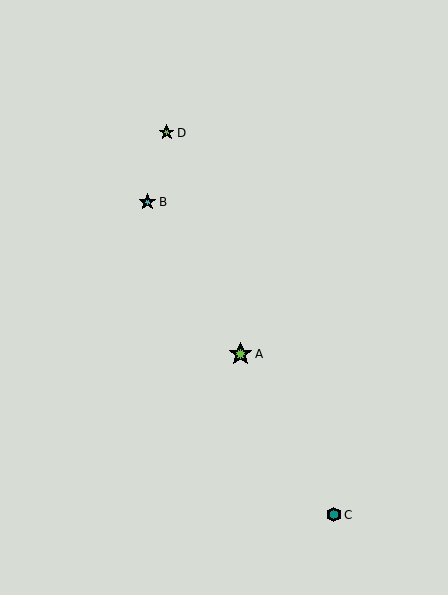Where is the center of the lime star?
The center of the lime star is at (241, 354).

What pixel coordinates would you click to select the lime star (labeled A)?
Click at (241, 354) to select the lime star A.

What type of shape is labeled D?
Shape D is a lime star.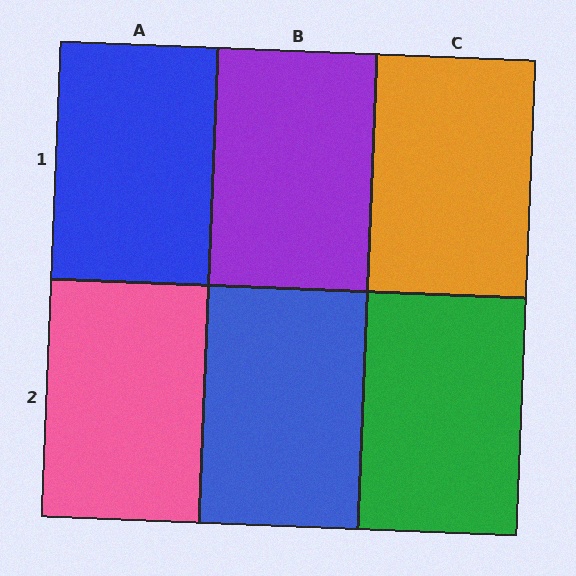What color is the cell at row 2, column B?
Blue.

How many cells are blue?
2 cells are blue.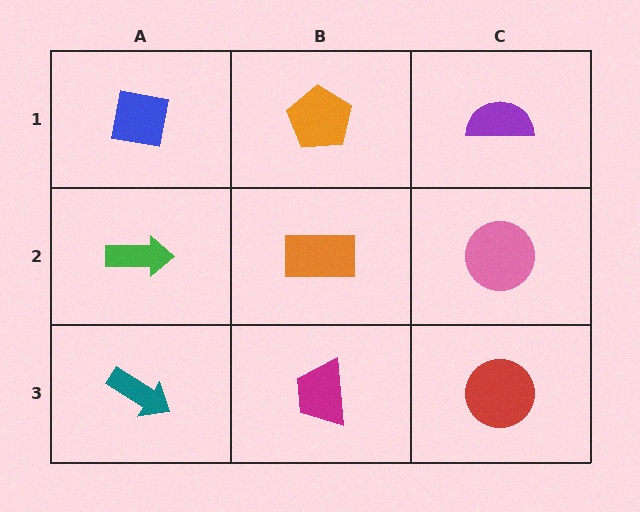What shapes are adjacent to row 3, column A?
A green arrow (row 2, column A), a magenta trapezoid (row 3, column B).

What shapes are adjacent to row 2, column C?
A purple semicircle (row 1, column C), a red circle (row 3, column C), an orange rectangle (row 2, column B).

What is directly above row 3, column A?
A green arrow.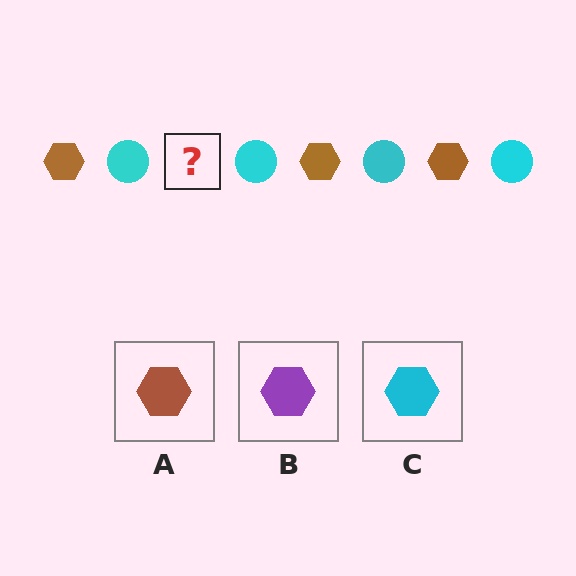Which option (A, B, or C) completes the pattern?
A.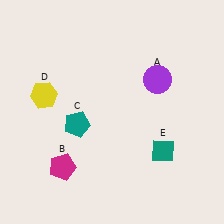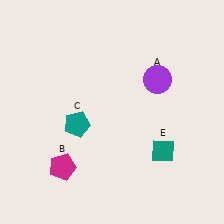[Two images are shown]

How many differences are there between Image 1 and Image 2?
There is 1 difference between the two images.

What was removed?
The yellow hexagon (D) was removed in Image 2.